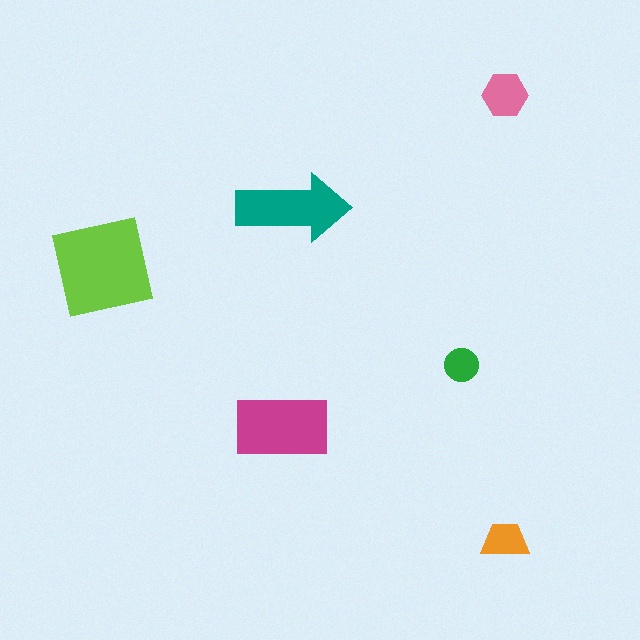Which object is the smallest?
The green circle.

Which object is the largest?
The lime square.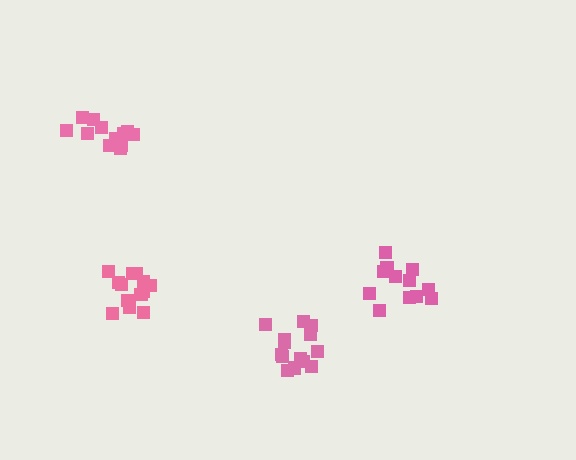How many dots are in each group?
Group 1: 13 dots, Group 2: 14 dots, Group 3: 13 dots, Group 4: 13 dots (53 total).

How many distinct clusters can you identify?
There are 4 distinct clusters.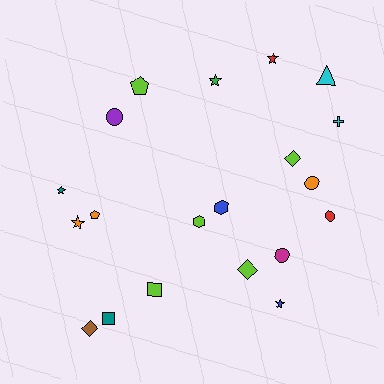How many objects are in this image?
There are 20 objects.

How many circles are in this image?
There are 4 circles.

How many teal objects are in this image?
There are 2 teal objects.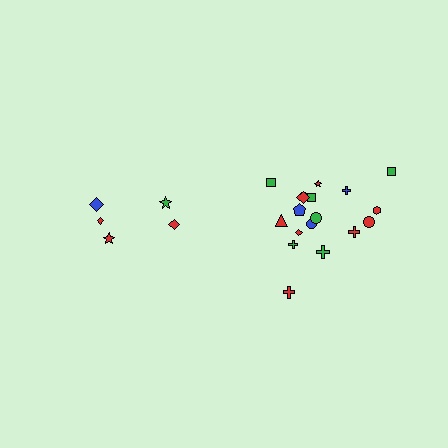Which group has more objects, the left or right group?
The right group.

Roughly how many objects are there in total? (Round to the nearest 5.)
Roughly 25 objects in total.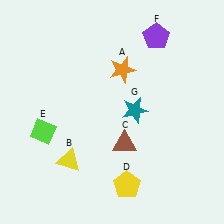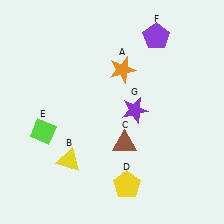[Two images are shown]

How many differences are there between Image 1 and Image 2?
There is 1 difference between the two images.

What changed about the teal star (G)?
In Image 1, G is teal. In Image 2, it changed to purple.